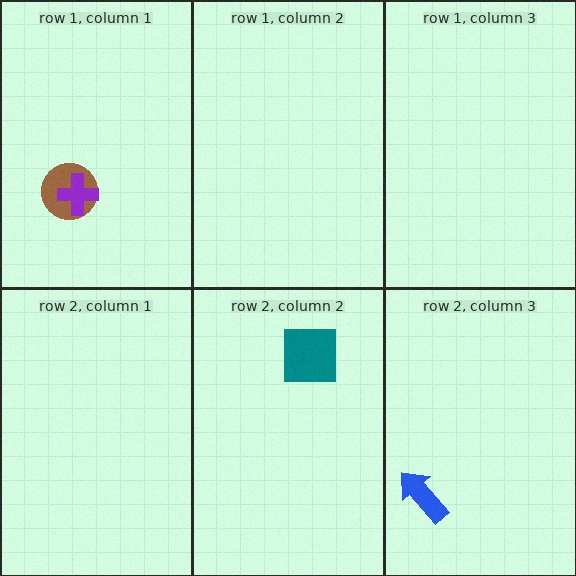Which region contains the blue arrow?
The row 2, column 3 region.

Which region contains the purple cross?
The row 1, column 1 region.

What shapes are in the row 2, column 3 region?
The blue arrow.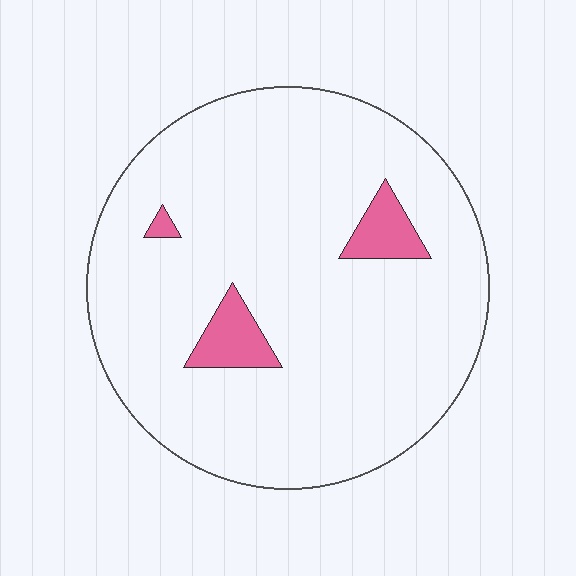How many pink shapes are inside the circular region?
3.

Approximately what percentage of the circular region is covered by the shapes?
Approximately 5%.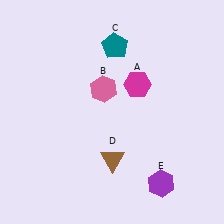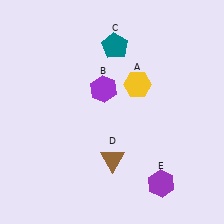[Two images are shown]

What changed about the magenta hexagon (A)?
In Image 1, A is magenta. In Image 2, it changed to yellow.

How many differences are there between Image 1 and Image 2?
There are 2 differences between the two images.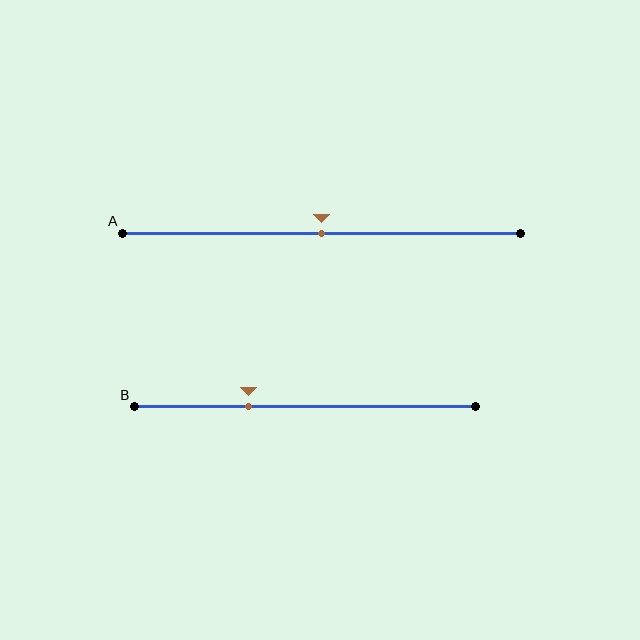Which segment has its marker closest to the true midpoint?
Segment A has its marker closest to the true midpoint.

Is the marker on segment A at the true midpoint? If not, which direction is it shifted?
Yes, the marker on segment A is at the true midpoint.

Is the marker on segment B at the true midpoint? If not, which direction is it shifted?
No, the marker on segment B is shifted to the left by about 17% of the segment length.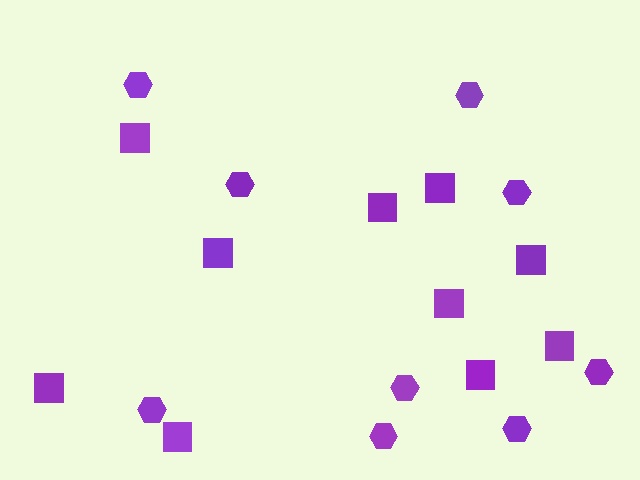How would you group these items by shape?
There are 2 groups: one group of hexagons (9) and one group of squares (10).